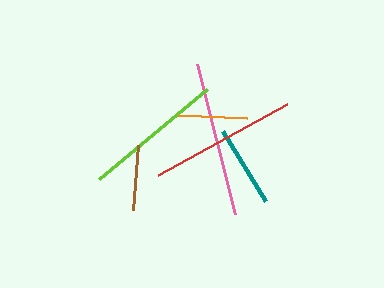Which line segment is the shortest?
The brown line is the shortest at approximately 65 pixels.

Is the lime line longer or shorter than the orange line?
The lime line is longer than the orange line.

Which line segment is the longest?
The pink line is the longest at approximately 155 pixels.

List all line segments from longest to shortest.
From longest to shortest: pink, red, lime, teal, orange, brown.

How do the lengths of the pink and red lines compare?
The pink and red lines are approximately the same length.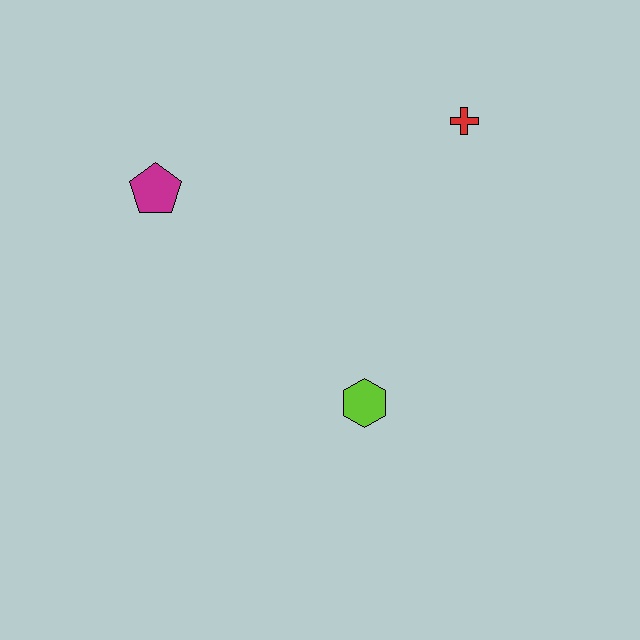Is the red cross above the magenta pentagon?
Yes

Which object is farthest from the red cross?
The magenta pentagon is farthest from the red cross.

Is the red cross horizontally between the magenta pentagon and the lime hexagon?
No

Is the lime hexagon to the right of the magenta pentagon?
Yes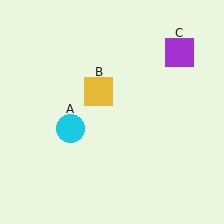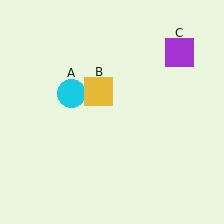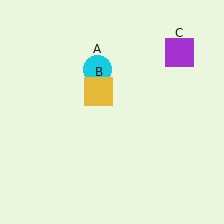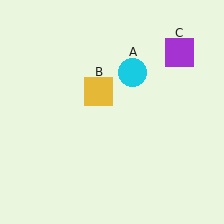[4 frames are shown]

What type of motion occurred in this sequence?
The cyan circle (object A) rotated clockwise around the center of the scene.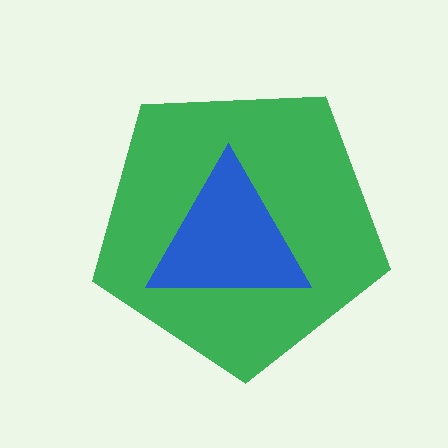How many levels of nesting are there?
2.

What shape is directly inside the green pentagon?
The blue triangle.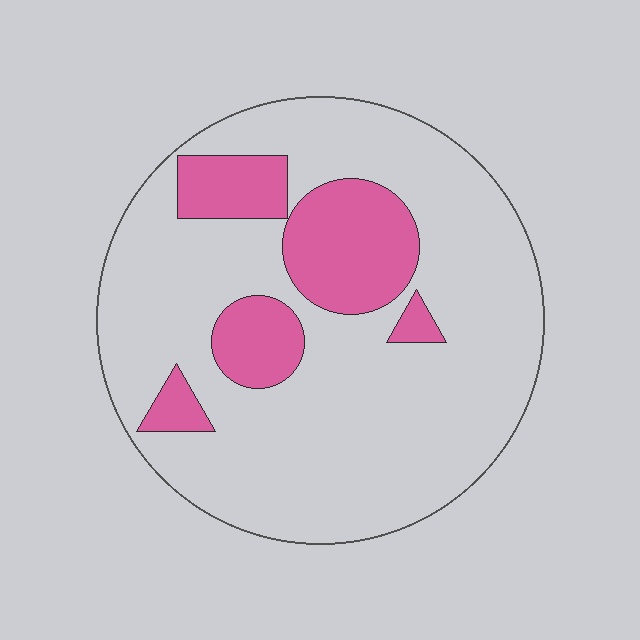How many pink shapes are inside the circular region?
5.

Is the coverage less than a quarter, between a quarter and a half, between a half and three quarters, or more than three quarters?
Less than a quarter.